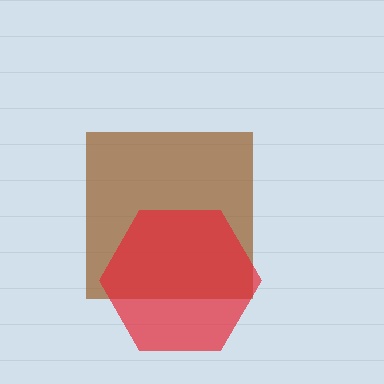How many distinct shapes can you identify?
There are 2 distinct shapes: a brown square, a red hexagon.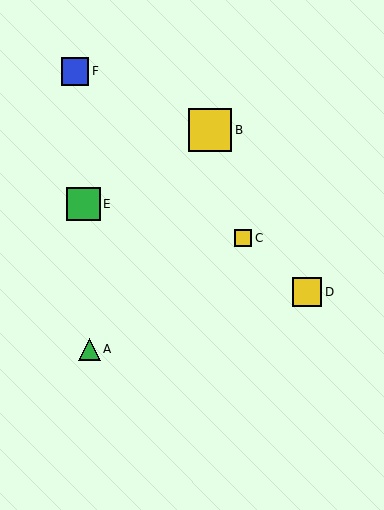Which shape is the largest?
The yellow square (labeled B) is the largest.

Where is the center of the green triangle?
The center of the green triangle is at (90, 349).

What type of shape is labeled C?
Shape C is a yellow square.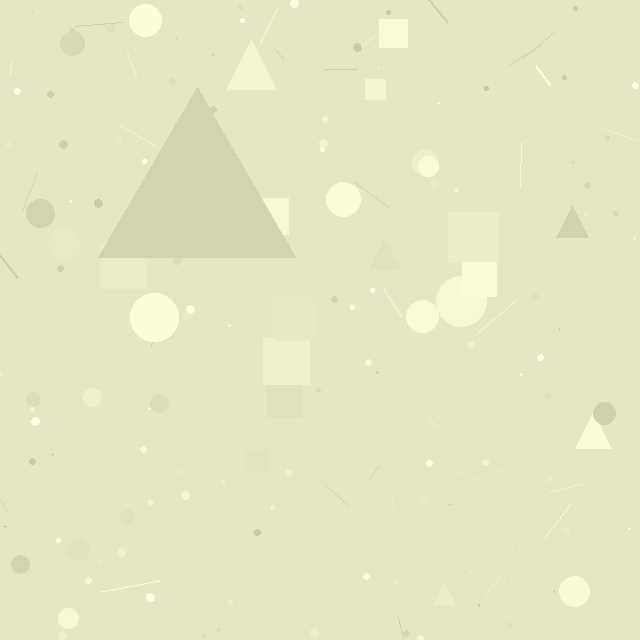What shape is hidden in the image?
A triangle is hidden in the image.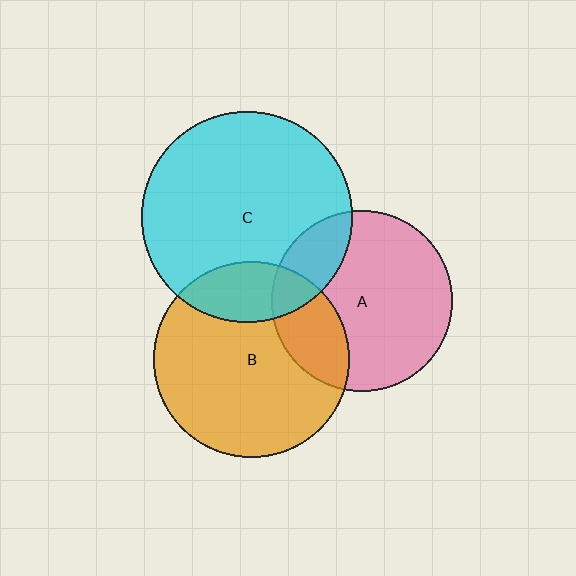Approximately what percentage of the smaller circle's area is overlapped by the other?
Approximately 20%.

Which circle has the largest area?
Circle C (cyan).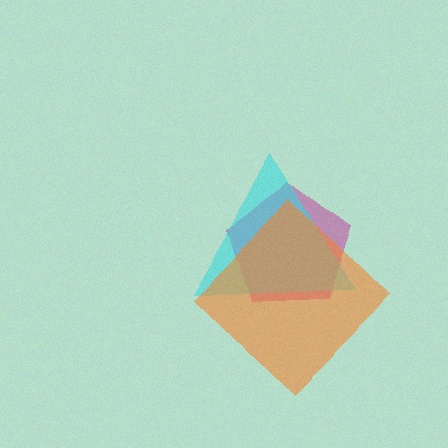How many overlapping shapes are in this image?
There are 3 overlapping shapes in the image.